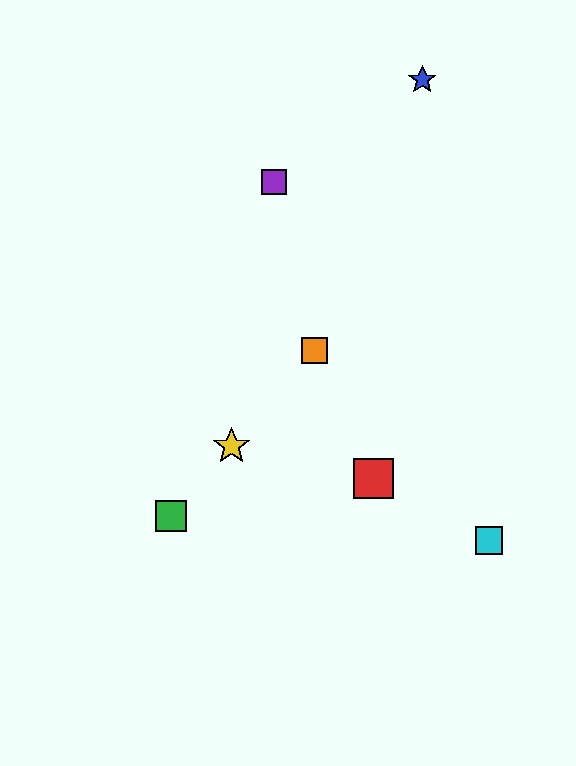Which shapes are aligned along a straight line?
The green square, the yellow star, the orange square are aligned along a straight line.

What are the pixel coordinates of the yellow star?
The yellow star is at (231, 446).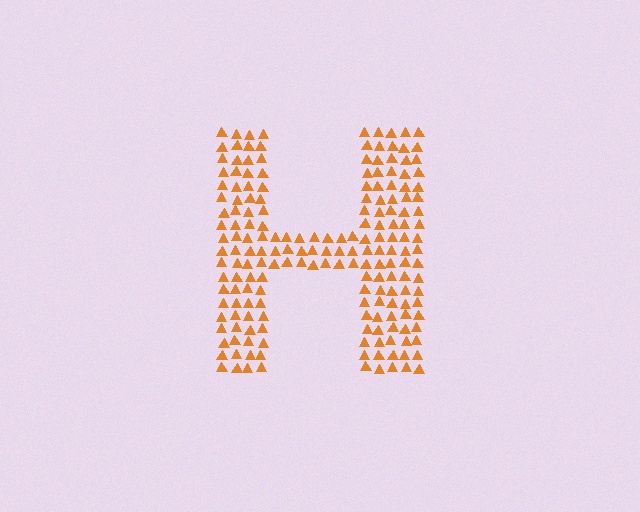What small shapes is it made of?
It is made of small triangles.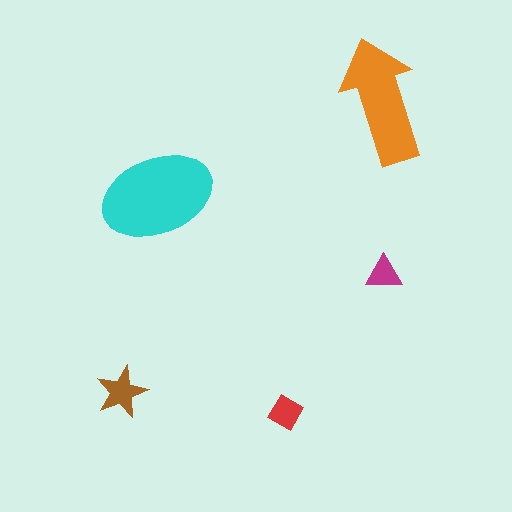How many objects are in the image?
There are 5 objects in the image.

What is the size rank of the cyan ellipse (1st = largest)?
1st.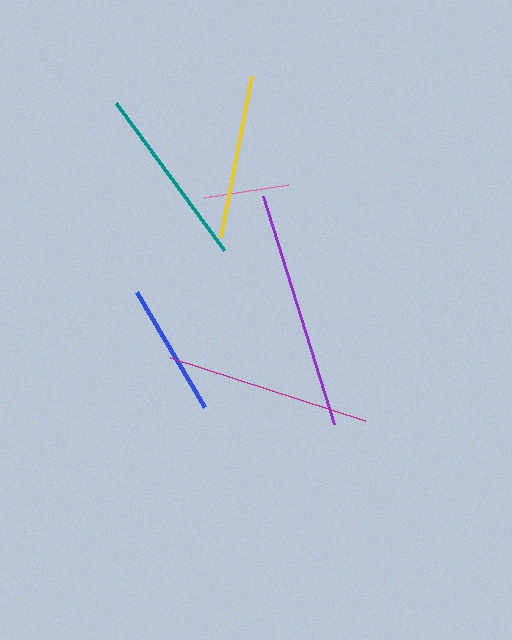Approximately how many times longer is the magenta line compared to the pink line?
The magenta line is approximately 2.4 times the length of the pink line.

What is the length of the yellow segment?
The yellow segment is approximately 164 pixels long.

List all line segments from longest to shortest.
From longest to shortest: purple, magenta, teal, yellow, blue, pink.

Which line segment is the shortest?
The pink line is the shortest at approximately 85 pixels.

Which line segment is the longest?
The purple line is the longest at approximately 239 pixels.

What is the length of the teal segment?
The teal segment is approximately 183 pixels long.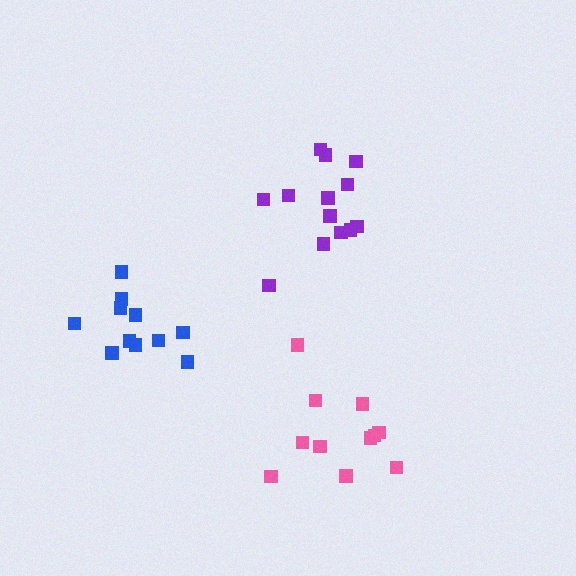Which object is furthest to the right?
The pink cluster is rightmost.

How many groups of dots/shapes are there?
There are 3 groups.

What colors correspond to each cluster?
The clusters are colored: pink, blue, purple.